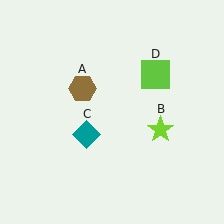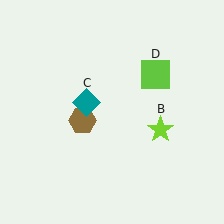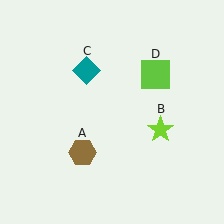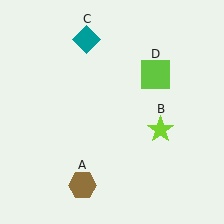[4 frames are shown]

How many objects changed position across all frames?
2 objects changed position: brown hexagon (object A), teal diamond (object C).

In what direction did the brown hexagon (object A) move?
The brown hexagon (object A) moved down.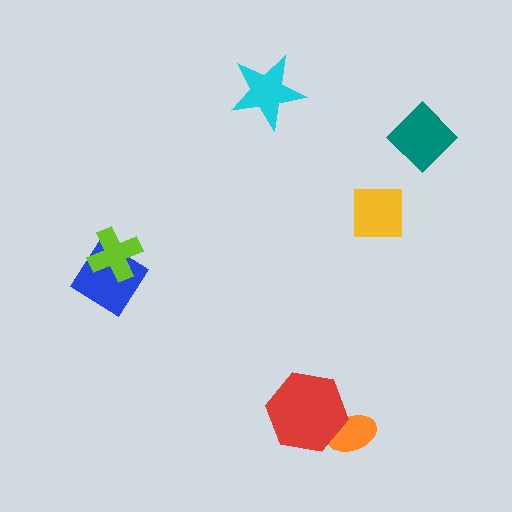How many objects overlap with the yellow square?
0 objects overlap with the yellow square.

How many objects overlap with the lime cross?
1 object overlaps with the lime cross.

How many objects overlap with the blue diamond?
1 object overlaps with the blue diamond.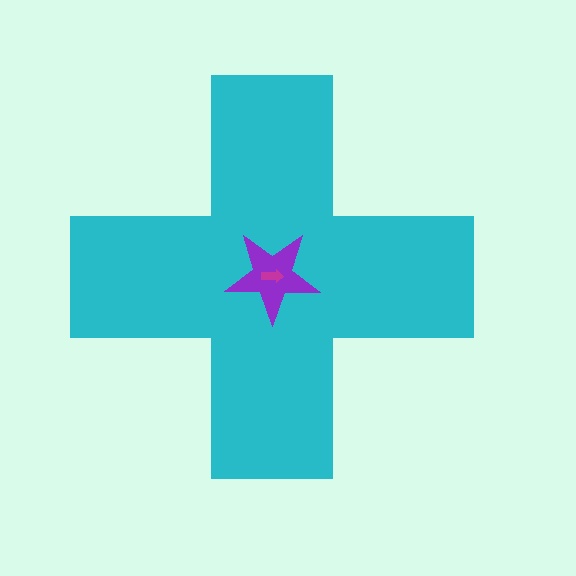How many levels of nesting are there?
3.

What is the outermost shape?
The cyan cross.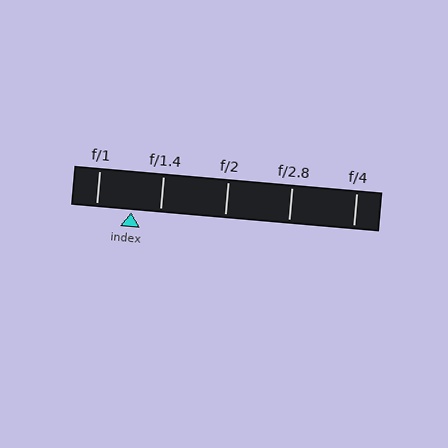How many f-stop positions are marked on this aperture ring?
There are 5 f-stop positions marked.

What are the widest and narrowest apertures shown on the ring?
The widest aperture shown is f/1 and the narrowest is f/4.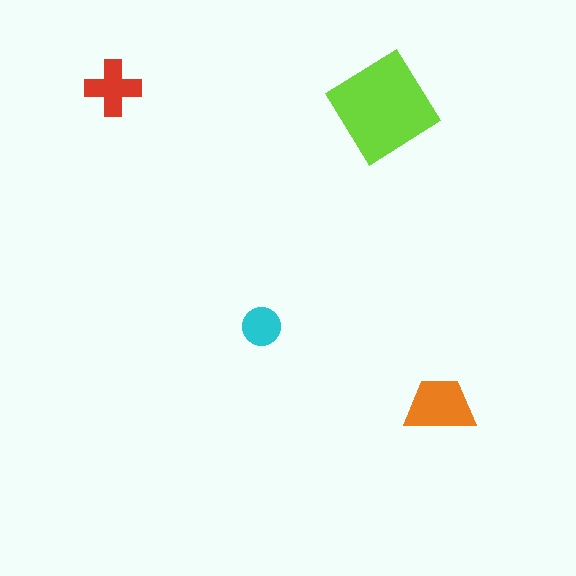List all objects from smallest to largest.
The cyan circle, the red cross, the orange trapezoid, the lime diamond.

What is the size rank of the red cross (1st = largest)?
3rd.